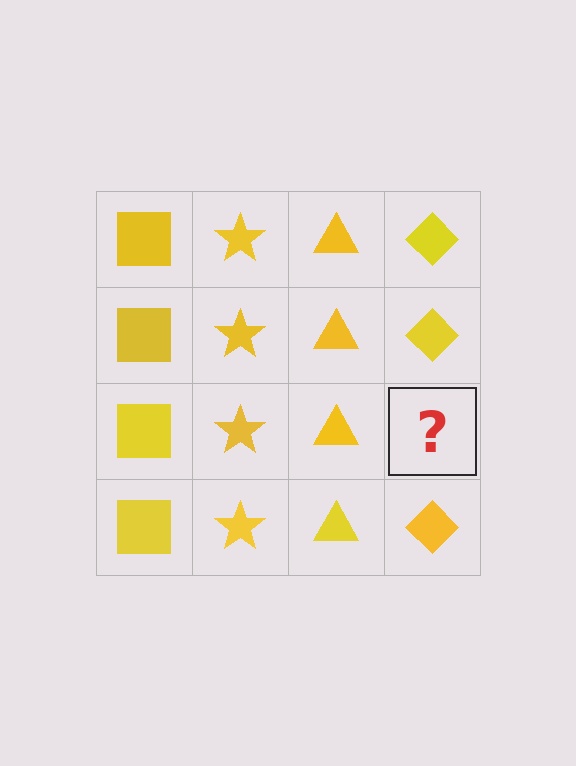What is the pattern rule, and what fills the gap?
The rule is that each column has a consistent shape. The gap should be filled with a yellow diamond.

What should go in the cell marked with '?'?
The missing cell should contain a yellow diamond.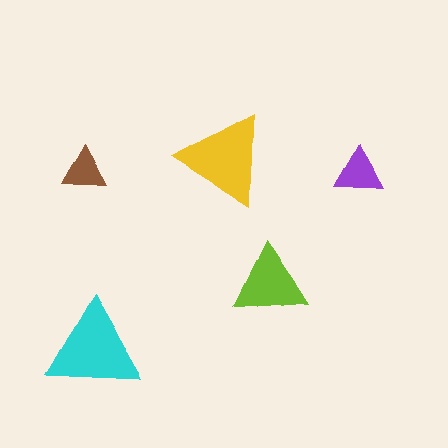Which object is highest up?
The yellow triangle is topmost.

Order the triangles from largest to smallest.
the cyan one, the yellow one, the lime one, the purple one, the brown one.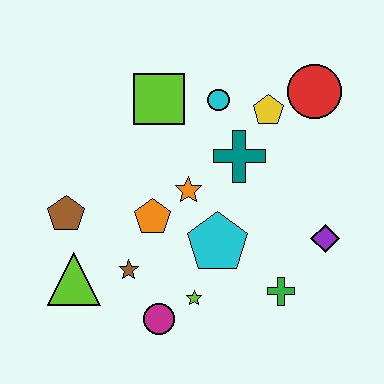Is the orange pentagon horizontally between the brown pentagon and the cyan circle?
Yes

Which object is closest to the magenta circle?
The lime star is closest to the magenta circle.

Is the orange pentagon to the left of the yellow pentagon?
Yes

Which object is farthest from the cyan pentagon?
The red circle is farthest from the cyan pentagon.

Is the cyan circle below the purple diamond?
No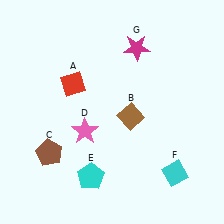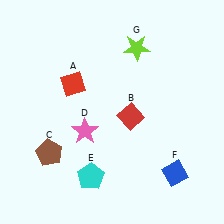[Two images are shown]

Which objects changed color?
B changed from brown to red. F changed from cyan to blue. G changed from magenta to lime.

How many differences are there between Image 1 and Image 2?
There are 3 differences between the two images.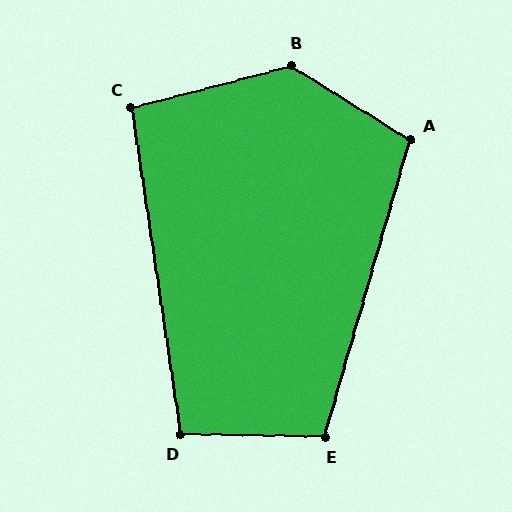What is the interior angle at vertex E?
Approximately 105 degrees (obtuse).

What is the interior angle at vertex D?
Approximately 100 degrees (obtuse).